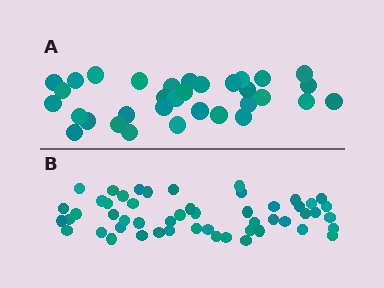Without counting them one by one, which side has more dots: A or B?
Region B (the bottom region) has more dots.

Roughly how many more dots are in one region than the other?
Region B has approximately 20 more dots than region A.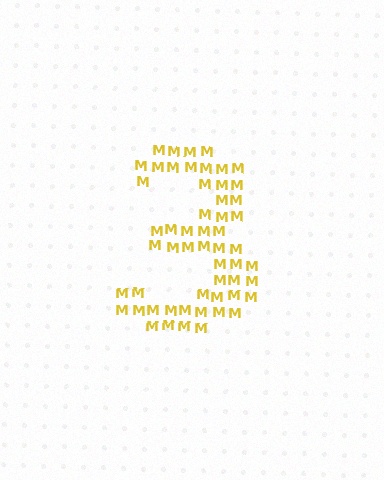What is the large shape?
The large shape is the digit 3.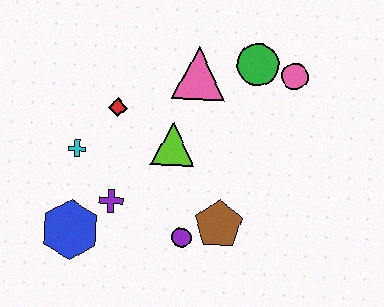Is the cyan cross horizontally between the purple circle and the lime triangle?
No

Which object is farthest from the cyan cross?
The pink circle is farthest from the cyan cross.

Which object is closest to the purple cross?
The blue hexagon is closest to the purple cross.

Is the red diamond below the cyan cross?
No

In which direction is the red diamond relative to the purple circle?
The red diamond is above the purple circle.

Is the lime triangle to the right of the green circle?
No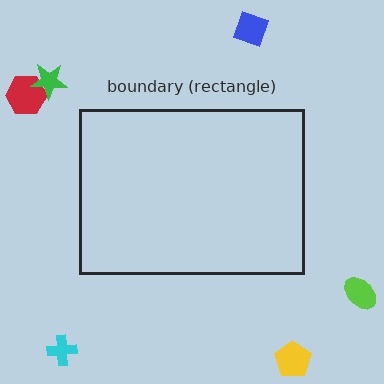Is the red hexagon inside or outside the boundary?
Outside.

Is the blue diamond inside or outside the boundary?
Outside.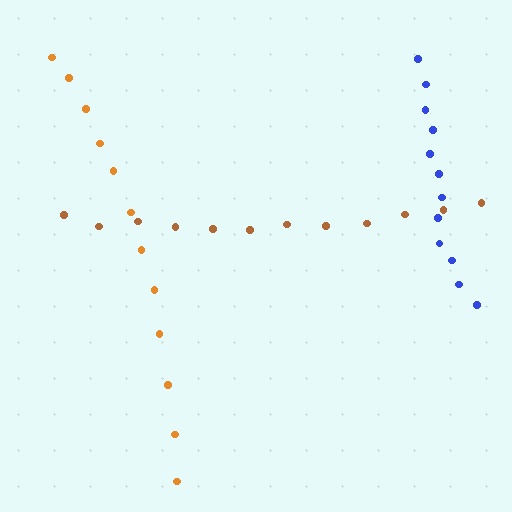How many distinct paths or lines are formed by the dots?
There are 3 distinct paths.